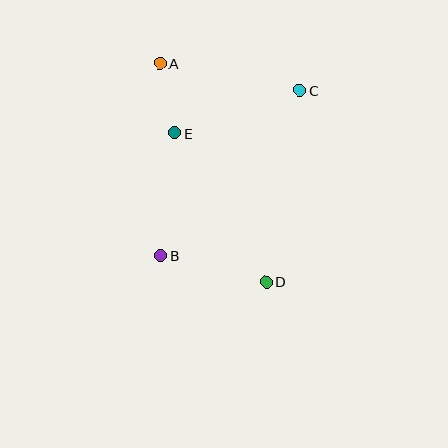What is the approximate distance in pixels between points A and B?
The distance between A and B is approximately 192 pixels.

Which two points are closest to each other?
Points A and E are closest to each other.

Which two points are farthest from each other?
Points A and D are farthest from each other.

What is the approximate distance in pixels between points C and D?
The distance between C and D is approximately 194 pixels.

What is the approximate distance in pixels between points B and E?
The distance between B and E is approximately 123 pixels.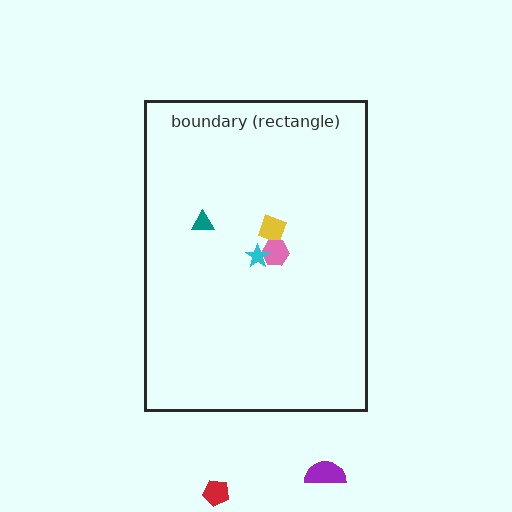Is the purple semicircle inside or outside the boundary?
Outside.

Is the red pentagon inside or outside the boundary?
Outside.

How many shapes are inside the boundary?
4 inside, 2 outside.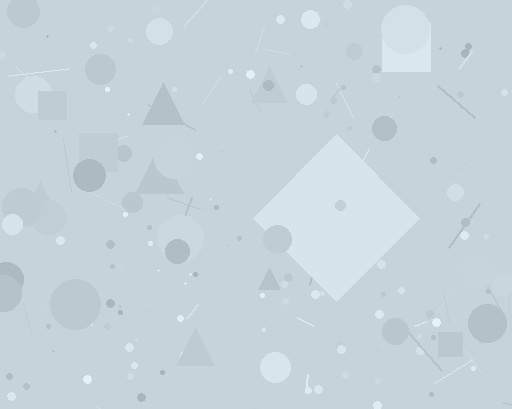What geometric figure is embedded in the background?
A diamond is embedded in the background.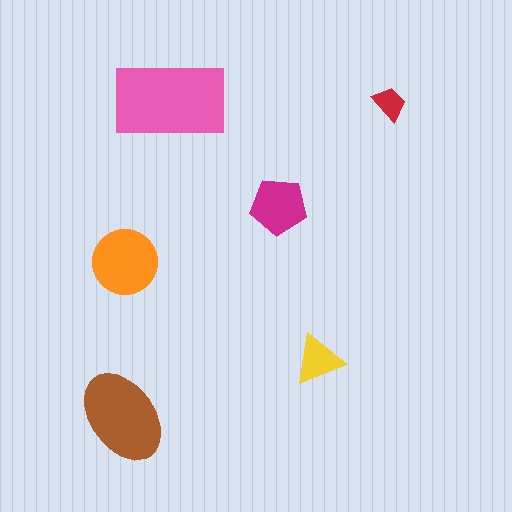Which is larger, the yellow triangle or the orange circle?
The orange circle.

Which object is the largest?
The pink rectangle.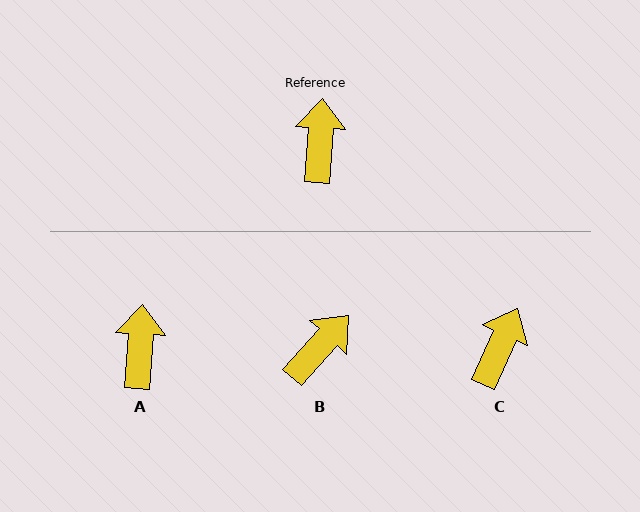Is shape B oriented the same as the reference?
No, it is off by about 39 degrees.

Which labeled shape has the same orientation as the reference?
A.